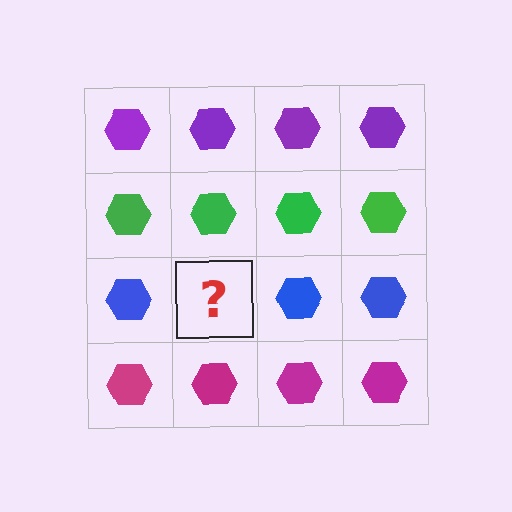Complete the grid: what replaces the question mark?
The question mark should be replaced with a blue hexagon.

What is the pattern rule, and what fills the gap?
The rule is that each row has a consistent color. The gap should be filled with a blue hexagon.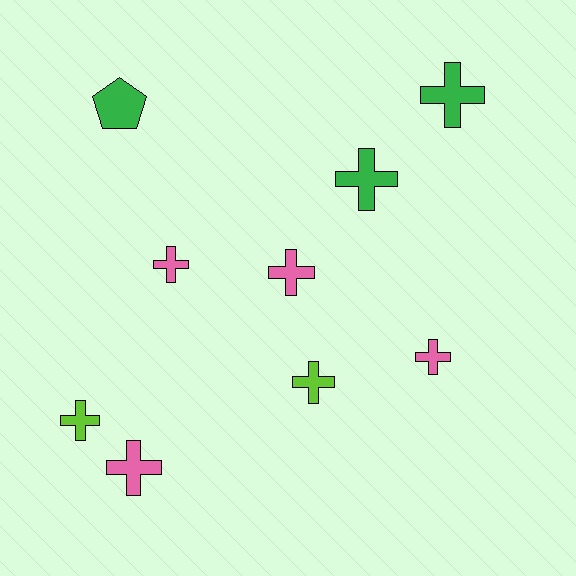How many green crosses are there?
There are 2 green crosses.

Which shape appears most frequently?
Cross, with 8 objects.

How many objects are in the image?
There are 9 objects.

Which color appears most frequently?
Pink, with 4 objects.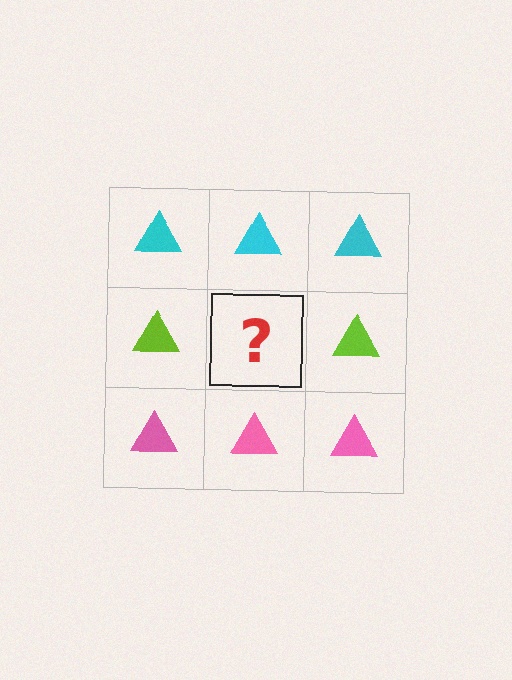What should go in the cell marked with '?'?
The missing cell should contain a lime triangle.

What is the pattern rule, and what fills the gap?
The rule is that each row has a consistent color. The gap should be filled with a lime triangle.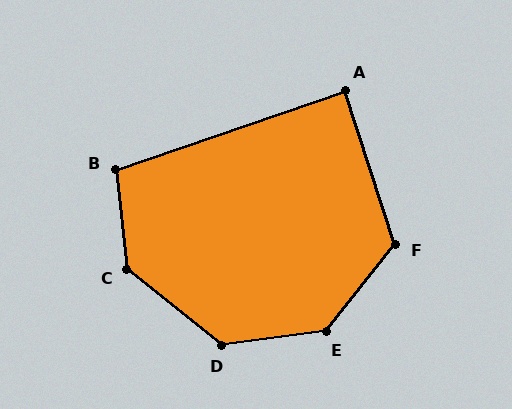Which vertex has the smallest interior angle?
A, at approximately 89 degrees.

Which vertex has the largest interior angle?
E, at approximately 136 degrees.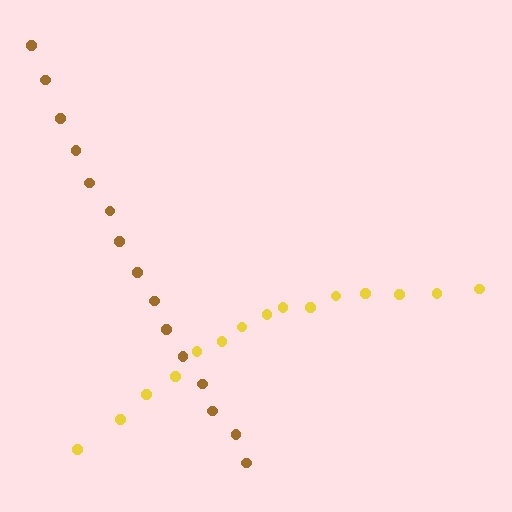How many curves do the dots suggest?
There are 2 distinct paths.